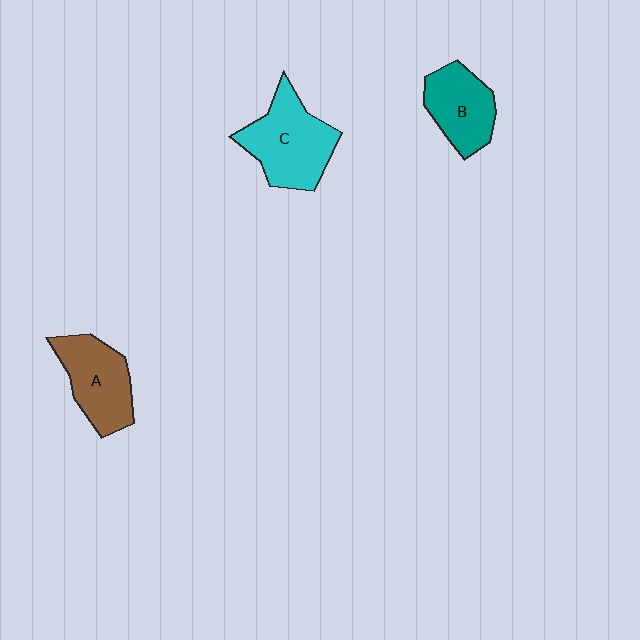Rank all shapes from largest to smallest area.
From largest to smallest: C (cyan), A (brown), B (teal).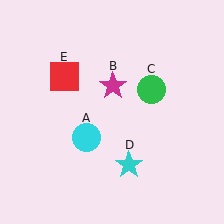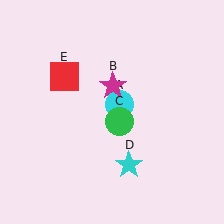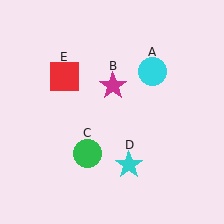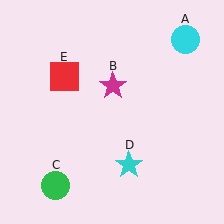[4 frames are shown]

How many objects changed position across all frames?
2 objects changed position: cyan circle (object A), green circle (object C).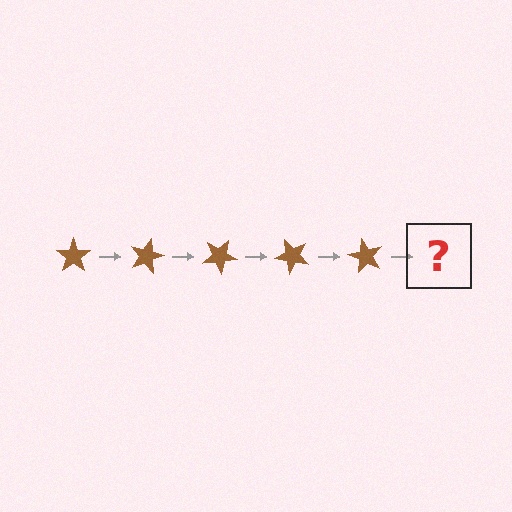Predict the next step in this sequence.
The next step is a brown star rotated 75 degrees.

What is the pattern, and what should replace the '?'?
The pattern is that the star rotates 15 degrees each step. The '?' should be a brown star rotated 75 degrees.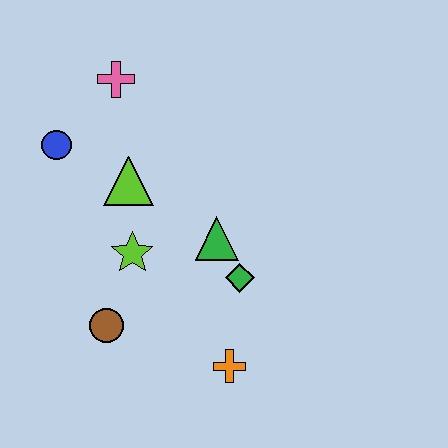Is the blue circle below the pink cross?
Yes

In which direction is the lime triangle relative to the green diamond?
The lime triangle is to the left of the green diamond.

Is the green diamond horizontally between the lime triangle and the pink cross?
No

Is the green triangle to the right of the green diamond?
No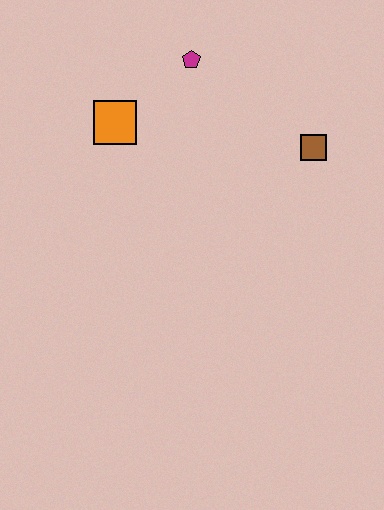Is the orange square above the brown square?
Yes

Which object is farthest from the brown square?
The orange square is farthest from the brown square.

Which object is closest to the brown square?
The magenta pentagon is closest to the brown square.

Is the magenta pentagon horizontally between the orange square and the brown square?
Yes